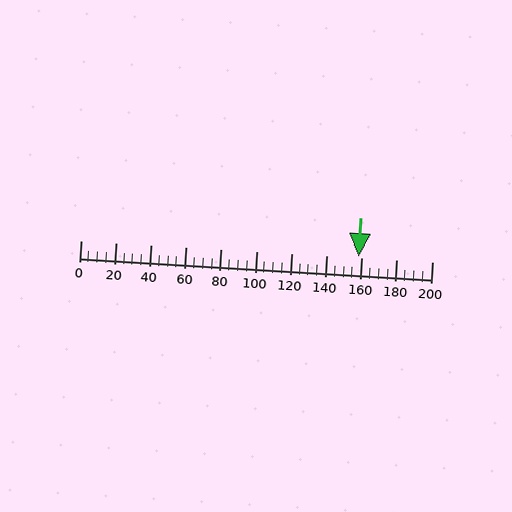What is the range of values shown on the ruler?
The ruler shows values from 0 to 200.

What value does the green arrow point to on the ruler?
The green arrow points to approximately 158.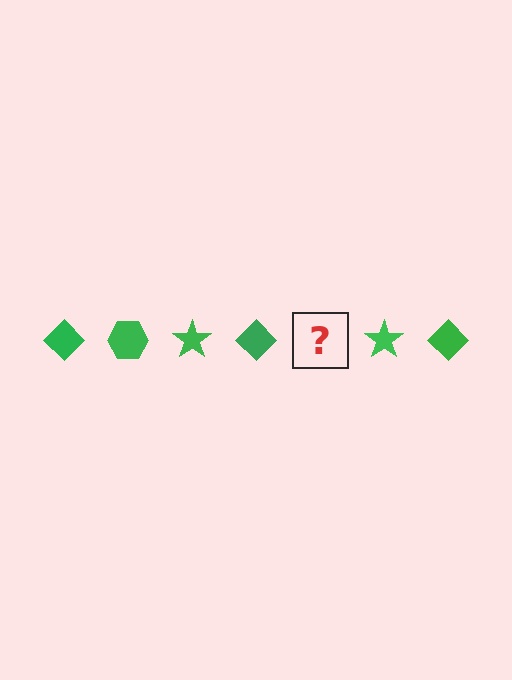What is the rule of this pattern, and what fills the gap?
The rule is that the pattern cycles through diamond, hexagon, star shapes in green. The gap should be filled with a green hexagon.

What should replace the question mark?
The question mark should be replaced with a green hexagon.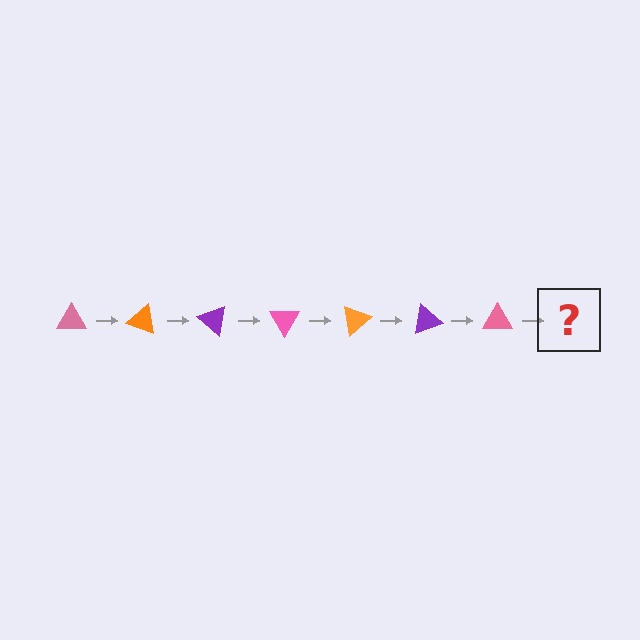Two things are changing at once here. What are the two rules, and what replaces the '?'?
The two rules are that it rotates 20 degrees each step and the color cycles through pink, orange, and purple. The '?' should be an orange triangle, rotated 140 degrees from the start.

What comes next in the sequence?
The next element should be an orange triangle, rotated 140 degrees from the start.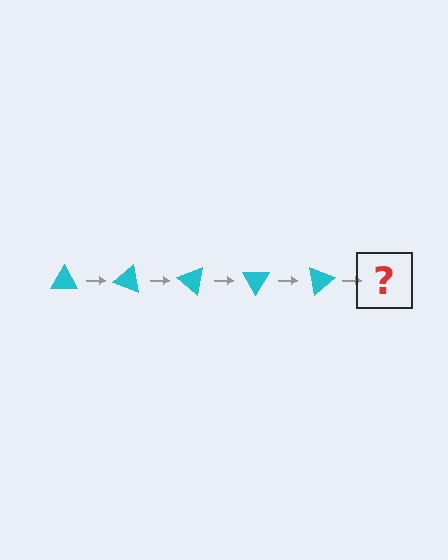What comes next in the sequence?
The next element should be a cyan triangle rotated 100 degrees.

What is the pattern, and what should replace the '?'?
The pattern is that the triangle rotates 20 degrees each step. The '?' should be a cyan triangle rotated 100 degrees.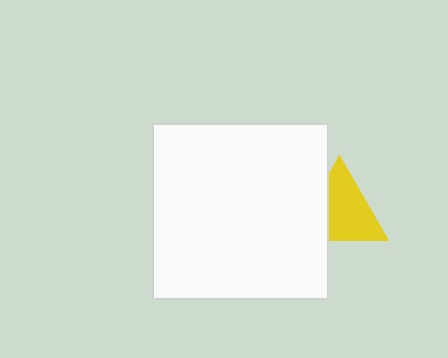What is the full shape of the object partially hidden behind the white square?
The partially hidden object is a yellow triangle.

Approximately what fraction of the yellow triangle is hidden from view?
Roughly 32% of the yellow triangle is hidden behind the white square.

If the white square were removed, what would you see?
You would see the complete yellow triangle.